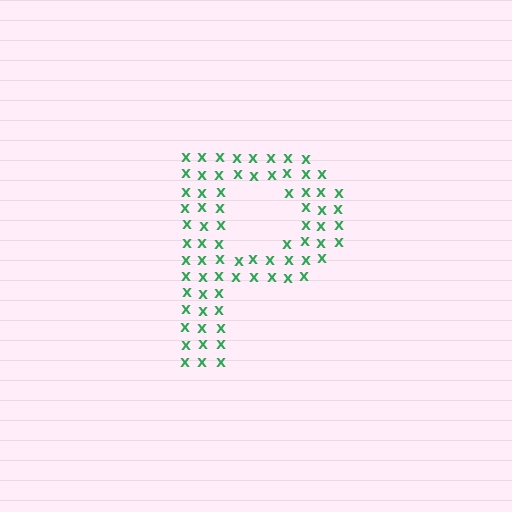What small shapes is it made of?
It is made of small letter X's.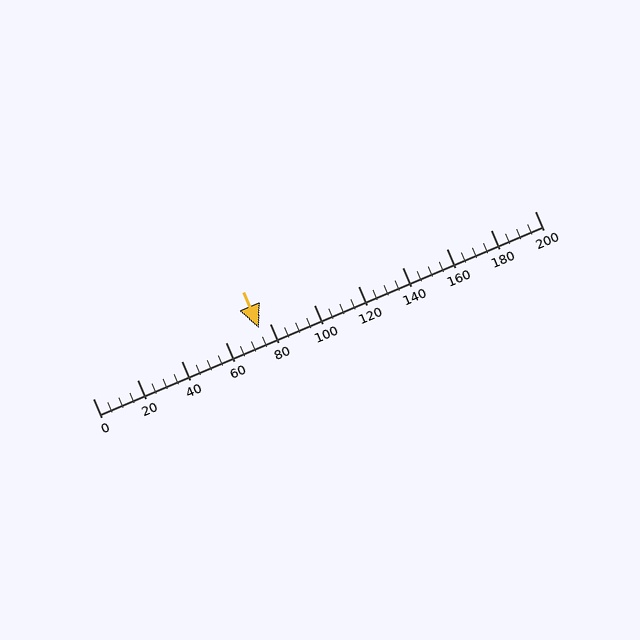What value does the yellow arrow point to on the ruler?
The yellow arrow points to approximately 75.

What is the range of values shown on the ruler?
The ruler shows values from 0 to 200.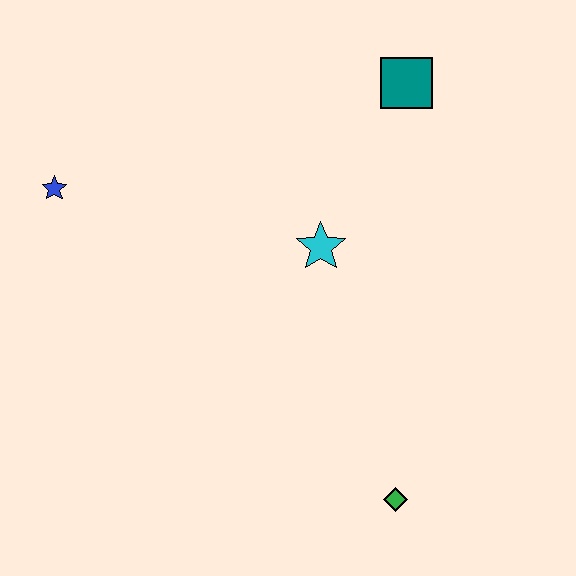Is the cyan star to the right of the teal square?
No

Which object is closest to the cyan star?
The teal square is closest to the cyan star.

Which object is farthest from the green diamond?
The blue star is farthest from the green diamond.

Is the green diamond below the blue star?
Yes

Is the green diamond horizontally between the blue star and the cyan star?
No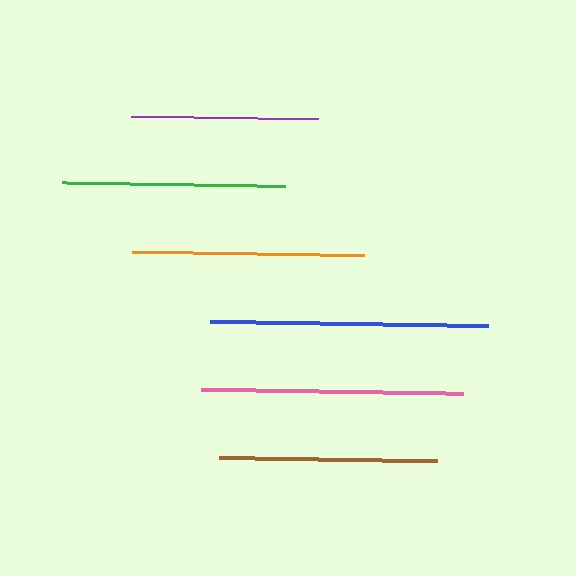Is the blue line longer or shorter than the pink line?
The blue line is longer than the pink line.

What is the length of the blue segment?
The blue segment is approximately 277 pixels long.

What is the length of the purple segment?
The purple segment is approximately 187 pixels long.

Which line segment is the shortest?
The purple line is the shortest at approximately 187 pixels.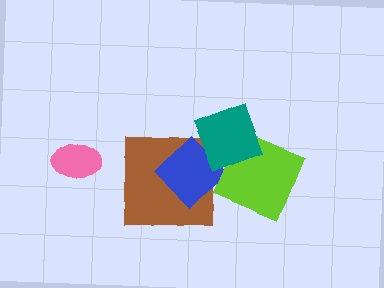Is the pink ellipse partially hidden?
No, no other shape covers it.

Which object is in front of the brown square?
The blue diamond is in front of the brown square.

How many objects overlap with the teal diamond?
2 objects overlap with the teal diamond.